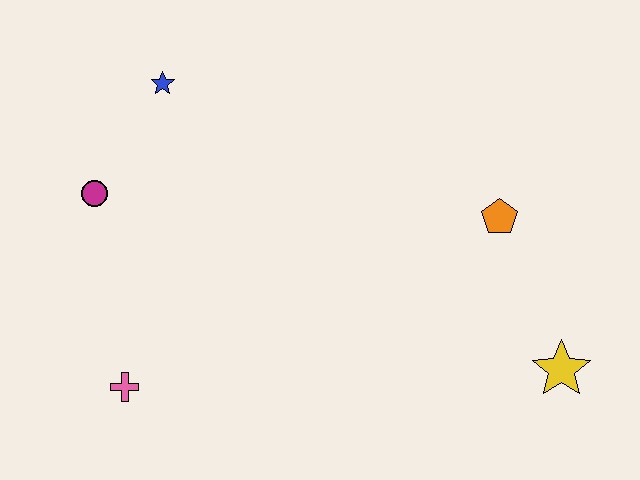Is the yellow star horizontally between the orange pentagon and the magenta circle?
No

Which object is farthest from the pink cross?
The yellow star is farthest from the pink cross.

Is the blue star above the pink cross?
Yes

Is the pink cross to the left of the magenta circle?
No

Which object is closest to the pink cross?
The magenta circle is closest to the pink cross.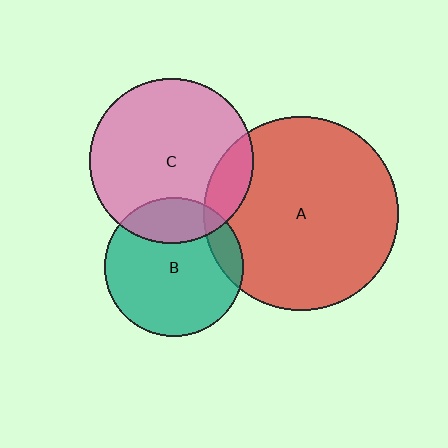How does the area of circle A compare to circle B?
Approximately 2.0 times.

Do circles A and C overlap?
Yes.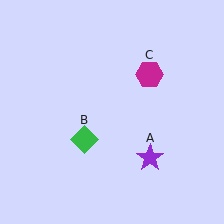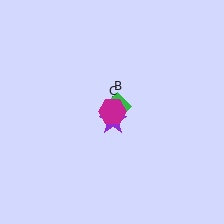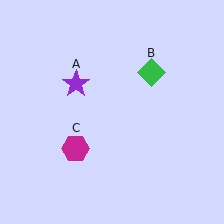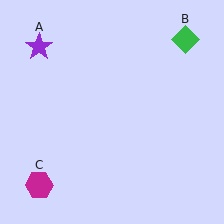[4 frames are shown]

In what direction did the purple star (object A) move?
The purple star (object A) moved up and to the left.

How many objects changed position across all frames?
3 objects changed position: purple star (object A), green diamond (object B), magenta hexagon (object C).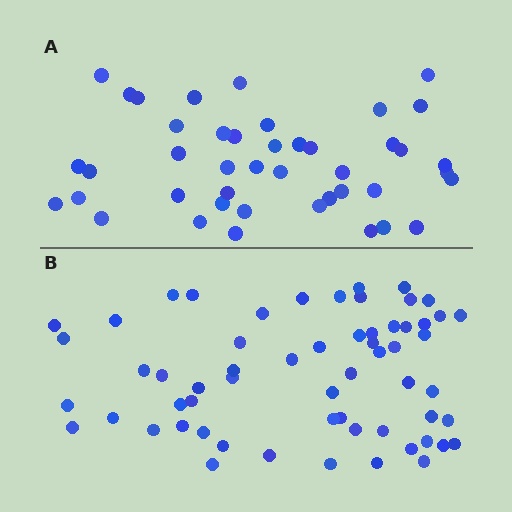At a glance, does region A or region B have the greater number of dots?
Region B (the bottom region) has more dots.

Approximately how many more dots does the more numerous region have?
Region B has approximately 15 more dots than region A.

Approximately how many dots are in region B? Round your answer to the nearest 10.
About 60 dots.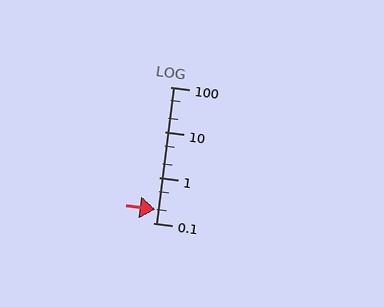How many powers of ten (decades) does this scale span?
The scale spans 3 decades, from 0.1 to 100.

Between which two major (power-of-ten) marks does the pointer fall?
The pointer is between 0.1 and 1.